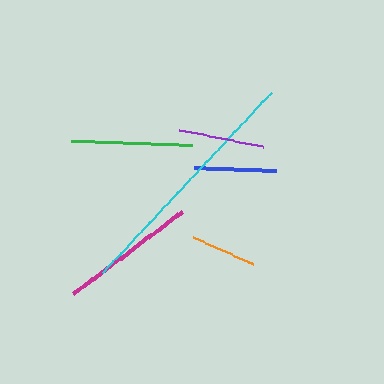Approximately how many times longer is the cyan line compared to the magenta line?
The cyan line is approximately 1.8 times the length of the magenta line.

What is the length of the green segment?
The green segment is approximately 121 pixels long.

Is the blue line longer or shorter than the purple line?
The purple line is longer than the blue line.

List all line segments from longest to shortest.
From longest to shortest: cyan, magenta, green, purple, blue, orange.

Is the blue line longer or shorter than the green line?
The green line is longer than the blue line.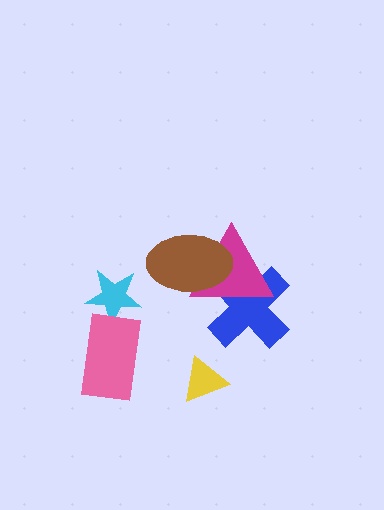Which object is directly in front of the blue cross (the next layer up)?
The magenta triangle is directly in front of the blue cross.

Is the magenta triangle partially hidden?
Yes, it is partially covered by another shape.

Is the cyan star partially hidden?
Yes, it is partially covered by another shape.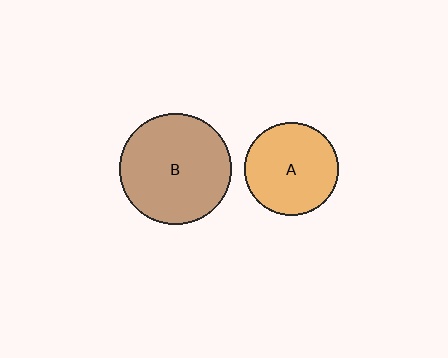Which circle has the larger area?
Circle B (brown).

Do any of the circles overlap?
No, none of the circles overlap.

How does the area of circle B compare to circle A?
Approximately 1.4 times.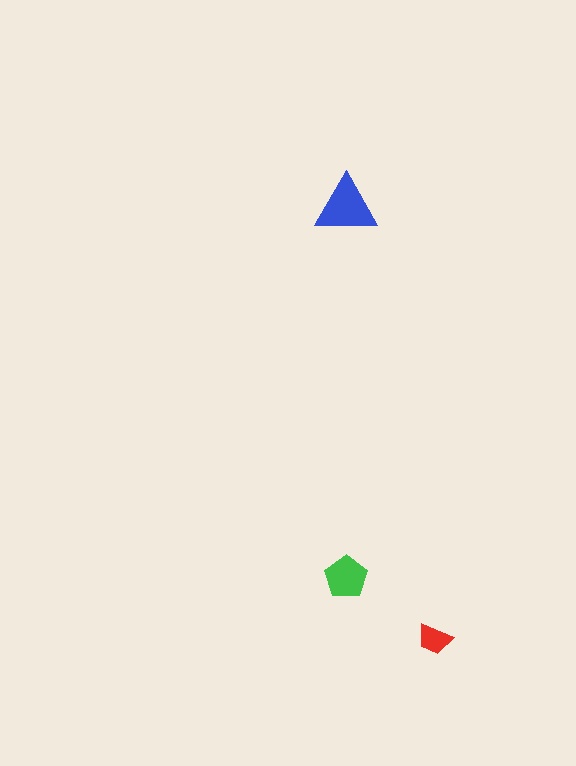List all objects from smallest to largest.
The red trapezoid, the green pentagon, the blue triangle.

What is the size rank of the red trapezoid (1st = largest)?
3rd.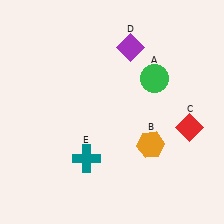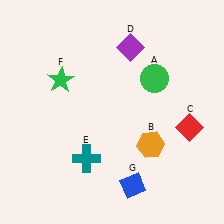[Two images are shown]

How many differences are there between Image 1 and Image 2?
There are 2 differences between the two images.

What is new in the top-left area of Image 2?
A green star (F) was added in the top-left area of Image 2.